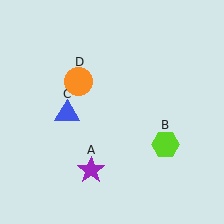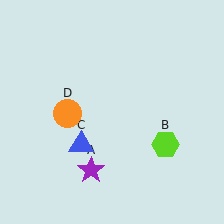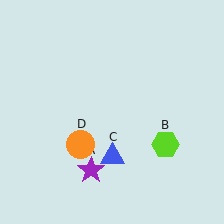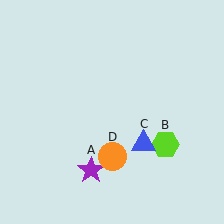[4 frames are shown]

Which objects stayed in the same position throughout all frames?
Purple star (object A) and lime hexagon (object B) remained stationary.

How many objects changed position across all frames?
2 objects changed position: blue triangle (object C), orange circle (object D).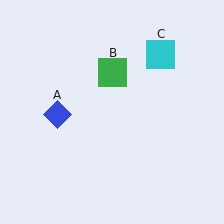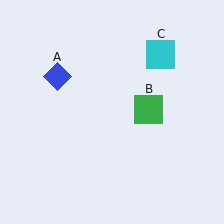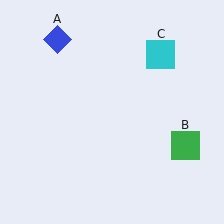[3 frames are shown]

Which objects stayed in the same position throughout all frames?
Cyan square (object C) remained stationary.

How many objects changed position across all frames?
2 objects changed position: blue diamond (object A), green square (object B).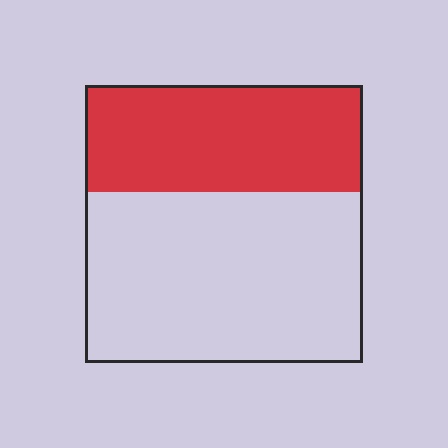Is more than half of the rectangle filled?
No.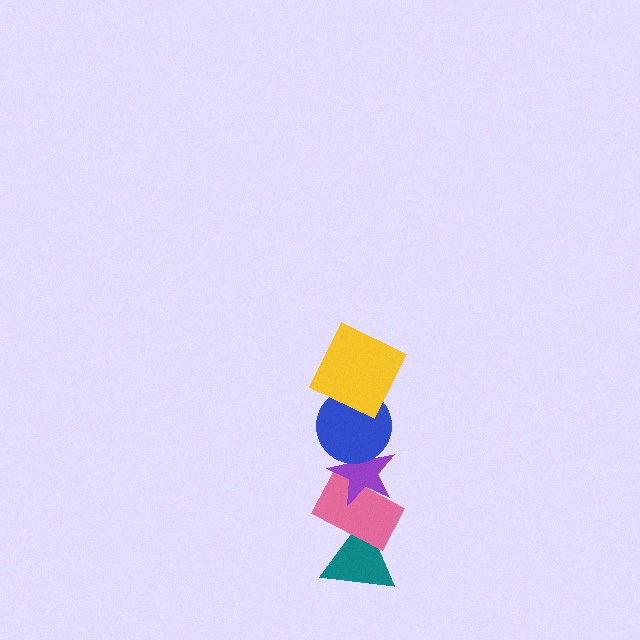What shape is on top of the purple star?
The blue circle is on top of the purple star.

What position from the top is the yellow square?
The yellow square is 1st from the top.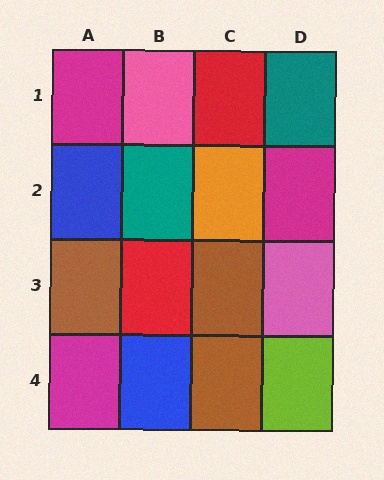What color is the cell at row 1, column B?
Pink.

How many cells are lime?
1 cell is lime.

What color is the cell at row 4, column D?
Lime.